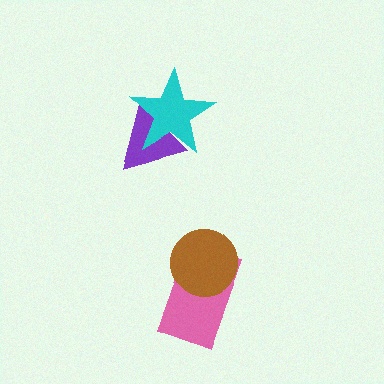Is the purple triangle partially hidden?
Yes, it is partially covered by another shape.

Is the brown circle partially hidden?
No, no other shape covers it.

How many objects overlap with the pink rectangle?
1 object overlaps with the pink rectangle.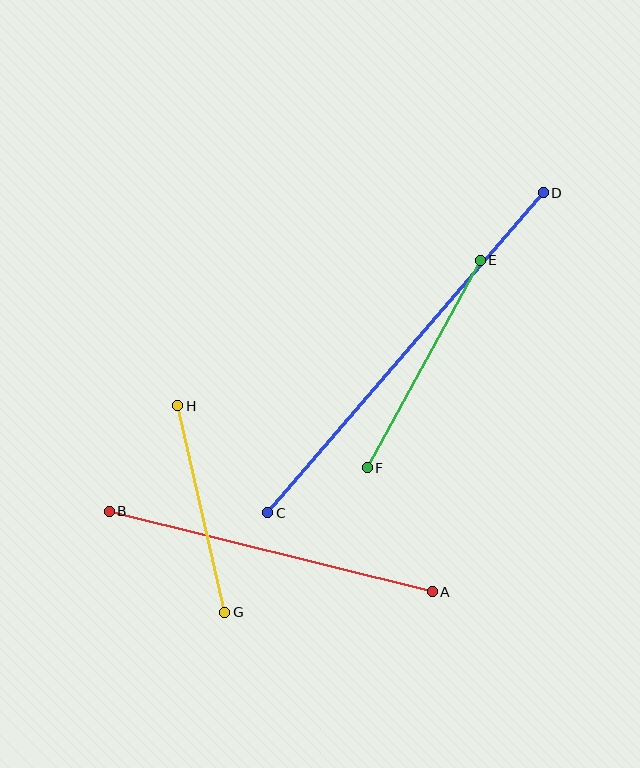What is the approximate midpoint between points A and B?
The midpoint is at approximately (271, 551) pixels.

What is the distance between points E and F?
The distance is approximately 236 pixels.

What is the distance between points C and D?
The distance is approximately 423 pixels.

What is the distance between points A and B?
The distance is approximately 333 pixels.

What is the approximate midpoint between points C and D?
The midpoint is at approximately (406, 353) pixels.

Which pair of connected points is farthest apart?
Points C and D are farthest apart.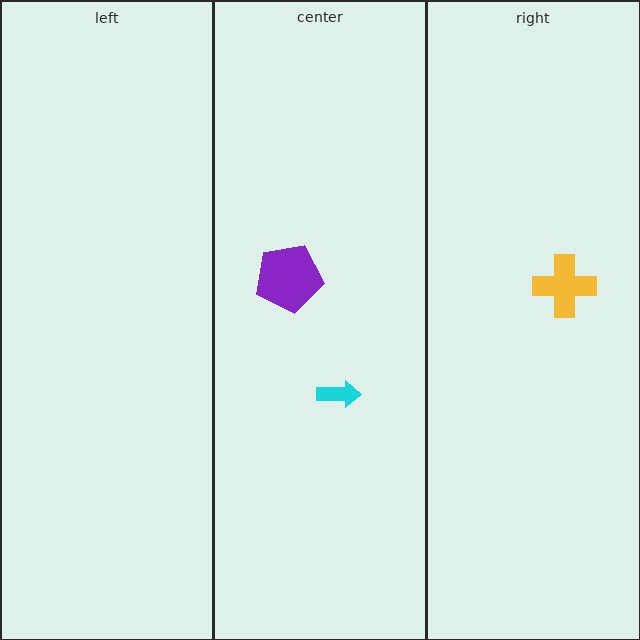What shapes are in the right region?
The yellow cross.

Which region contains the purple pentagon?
The center region.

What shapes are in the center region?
The purple pentagon, the cyan arrow.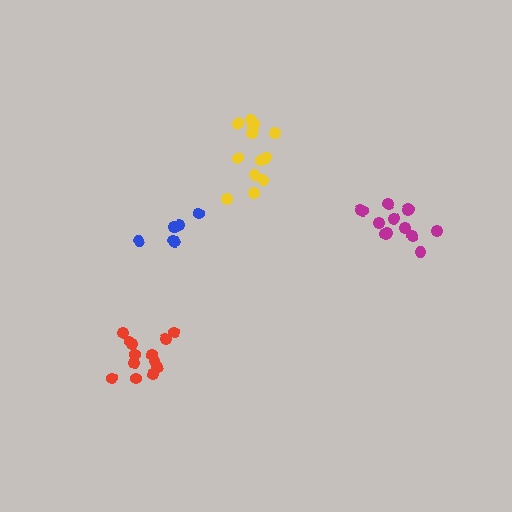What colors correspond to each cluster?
The clusters are colored: magenta, red, blue, yellow.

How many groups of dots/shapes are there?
There are 4 groups.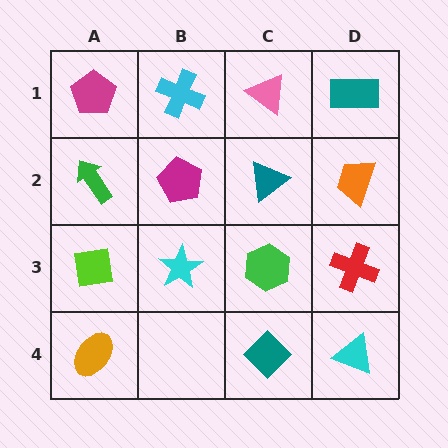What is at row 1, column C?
A pink triangle.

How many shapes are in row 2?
4 shapes.